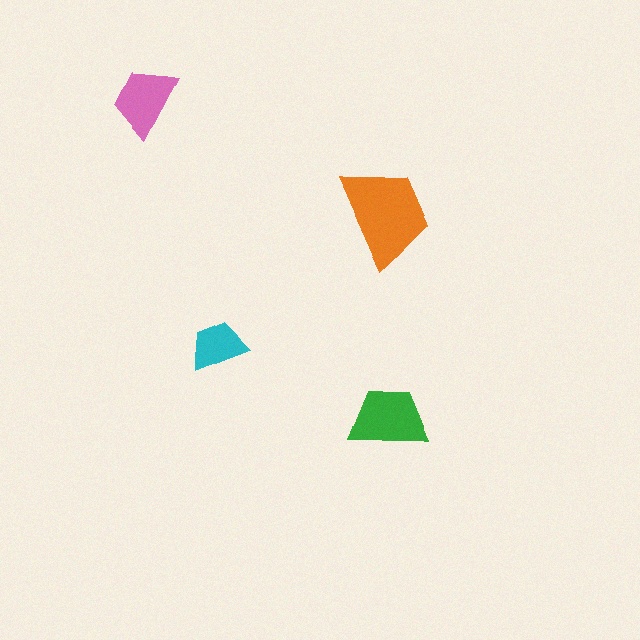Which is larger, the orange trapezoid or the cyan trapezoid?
The orange one.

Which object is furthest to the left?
The pink trapezoid is leftmost.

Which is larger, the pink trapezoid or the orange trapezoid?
The orange one.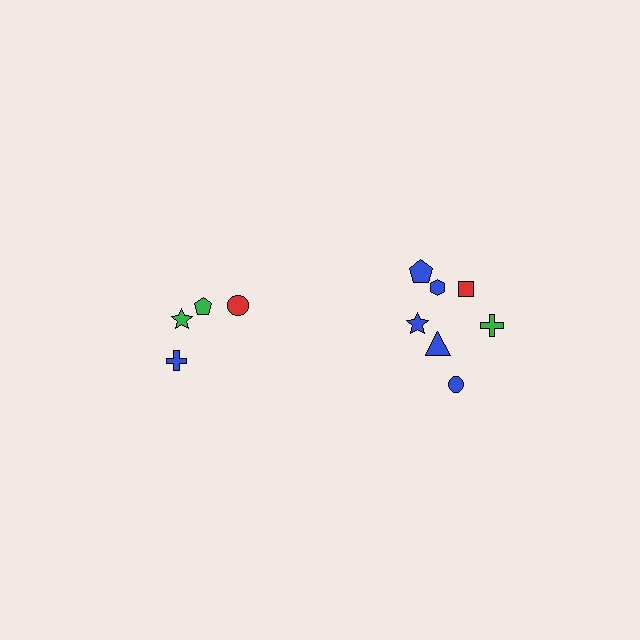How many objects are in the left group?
There are 4 objects.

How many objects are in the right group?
There are 7 objects.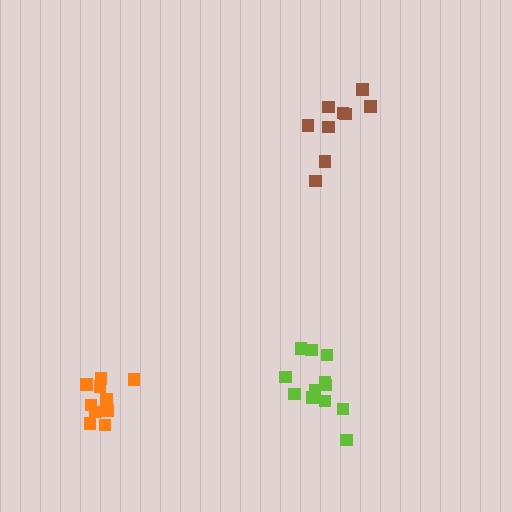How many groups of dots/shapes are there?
There are 3 groups.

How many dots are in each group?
Group 1: 10 dots, Group 2: 12 dots, Group 3: 9 dots (31 total).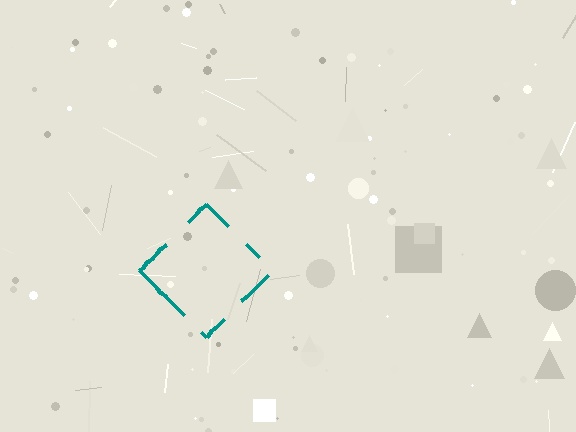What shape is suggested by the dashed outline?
The dashed outline suggests a diamond.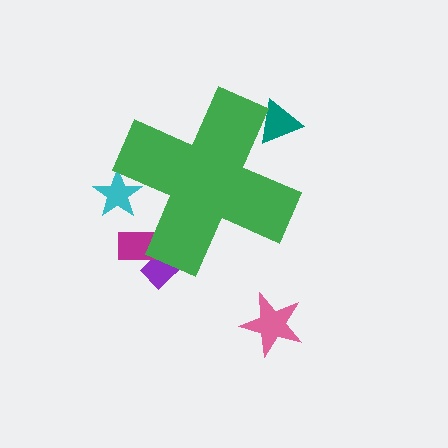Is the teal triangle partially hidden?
Yes, the teal triangle is partially hidden behind the green cross.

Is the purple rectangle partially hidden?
Yes, the purple rectangle is partially hidden behind the green cross.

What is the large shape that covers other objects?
A green cross.